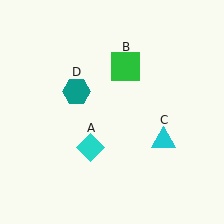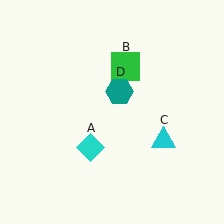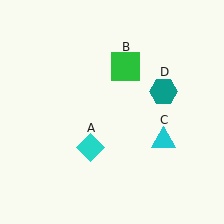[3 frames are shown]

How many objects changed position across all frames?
1 object changed position: teal hexagon (object D).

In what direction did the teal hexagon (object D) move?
The teal hexagon (object D) moved right.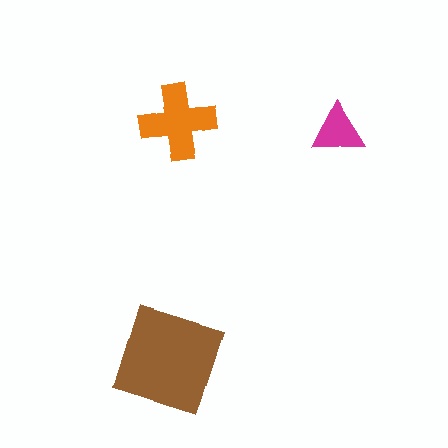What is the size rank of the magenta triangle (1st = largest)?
3rd.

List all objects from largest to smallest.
The brown diamond, the orange cross, the magenta triangle.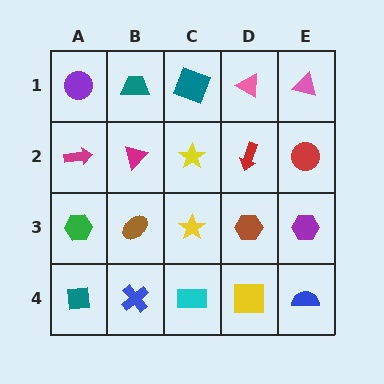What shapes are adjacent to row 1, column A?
A magenta arrow (row 2, column A), a teal trapezoid (row 1, column B).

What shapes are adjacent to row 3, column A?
A magenta arrow (row 2, column A), a teal square (row 4, column A), a brown ellipse (row 3, column B).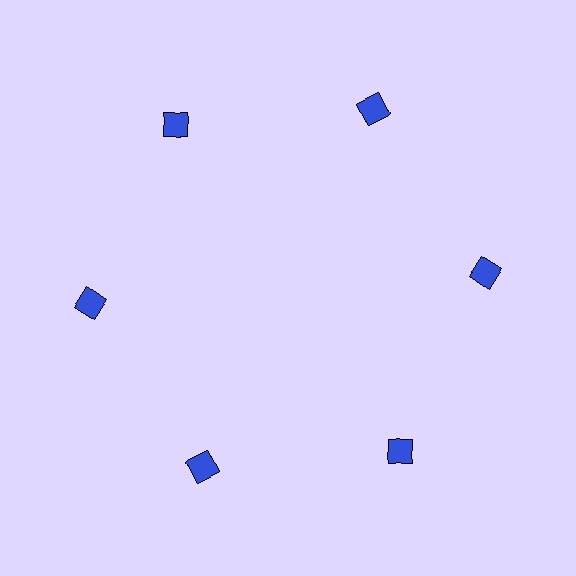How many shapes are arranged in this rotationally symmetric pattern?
There are 6 shapes, arranged in 6 groups of 1.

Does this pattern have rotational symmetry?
Yes, this pattern has 6-fold rotational symmetry. It looks the same after rotating 60 degrees around the center.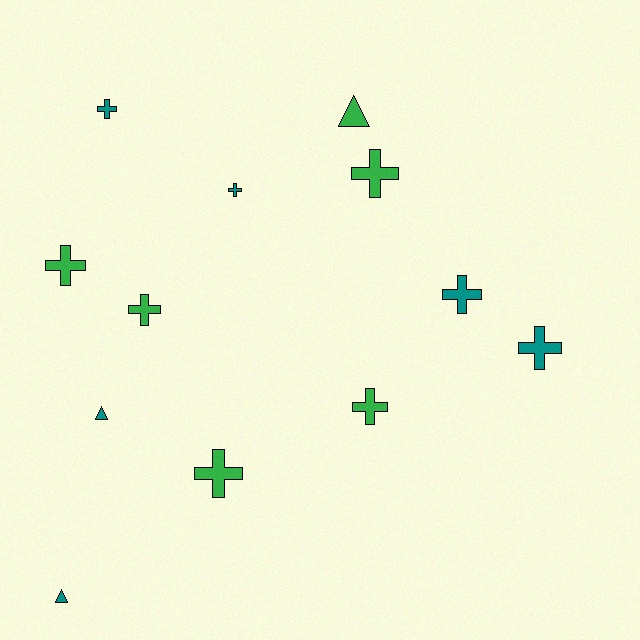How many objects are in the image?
There are 12 objects.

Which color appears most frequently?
Teal, with 6 objects.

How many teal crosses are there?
There are 4 teal crosses.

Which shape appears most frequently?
Cross, with 9 objects.